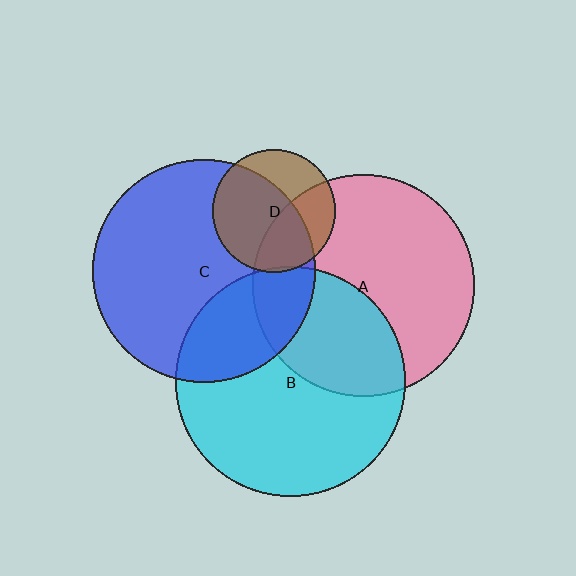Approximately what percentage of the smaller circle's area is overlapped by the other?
Approximately 65%.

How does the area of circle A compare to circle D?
Approximately 3.3 times.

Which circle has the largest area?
Circle B (cyan).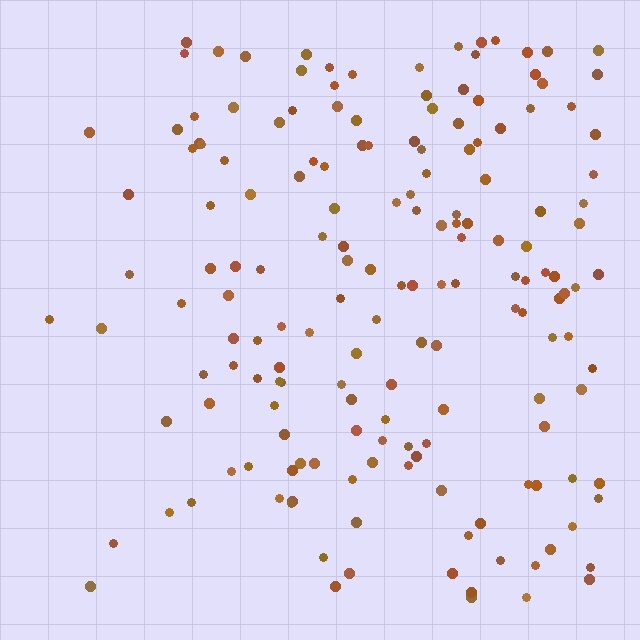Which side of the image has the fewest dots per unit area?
The left.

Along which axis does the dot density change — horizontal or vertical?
Horizontal.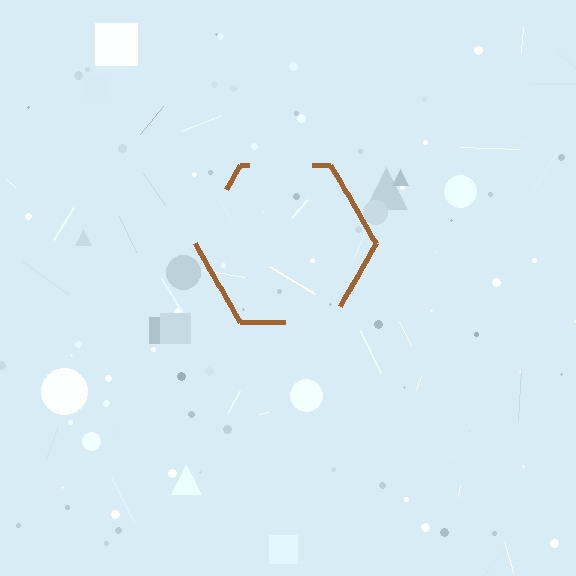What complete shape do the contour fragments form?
The contour fragments form a hexagon.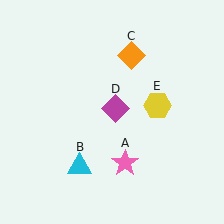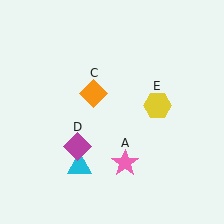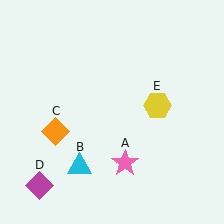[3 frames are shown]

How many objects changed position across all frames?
2 objects changed position: orange diamond (object C), magenta diamond (object D).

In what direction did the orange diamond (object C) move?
The orange diamond (object C) moved down and to the left.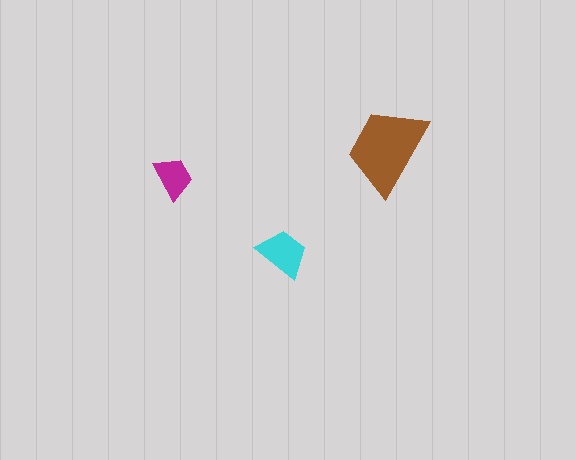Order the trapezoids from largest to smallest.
the brown one, the cyan one, the magenta one.